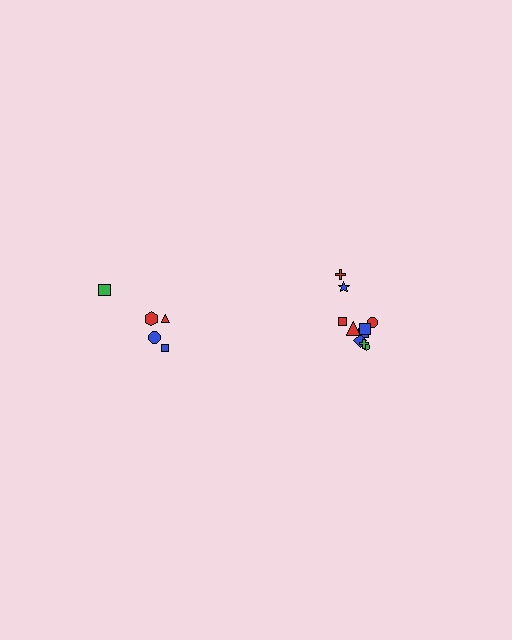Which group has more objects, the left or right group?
The right group.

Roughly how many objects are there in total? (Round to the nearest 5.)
Roughly 15 objects in total.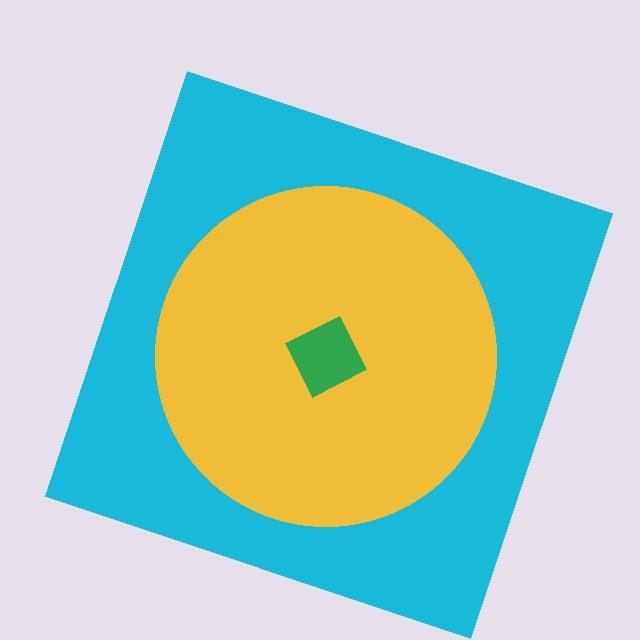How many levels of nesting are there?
3.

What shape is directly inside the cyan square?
The yellow circle.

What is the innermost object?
The green diamond.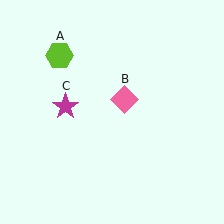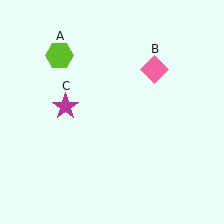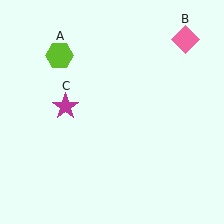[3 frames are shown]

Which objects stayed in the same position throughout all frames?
Lime hexagon (object A) and magenta star (object C) remained stationary.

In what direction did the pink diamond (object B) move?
The pink diamond (object B) moved up and to the right.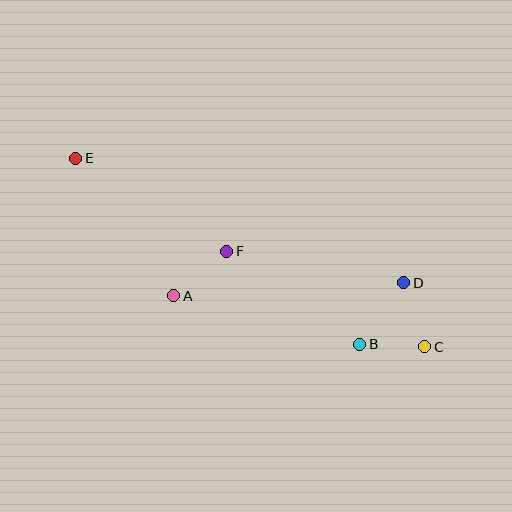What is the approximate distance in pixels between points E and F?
The distance between E and F is approximately 177 pixels.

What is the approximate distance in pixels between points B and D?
The distance between B and D is approximately 76 pixels.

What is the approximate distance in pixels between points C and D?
The distance between C and D is approximately 67 pixels.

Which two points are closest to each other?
Points B and C are closest to each other.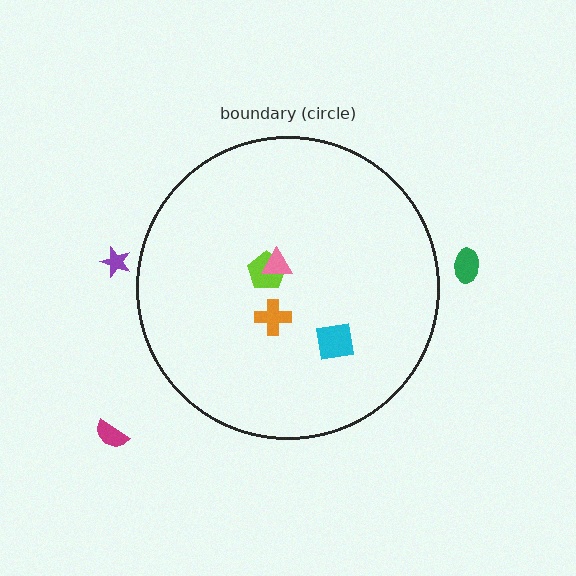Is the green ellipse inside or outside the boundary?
Outside.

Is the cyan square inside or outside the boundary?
Inside.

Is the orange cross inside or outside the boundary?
Inside.